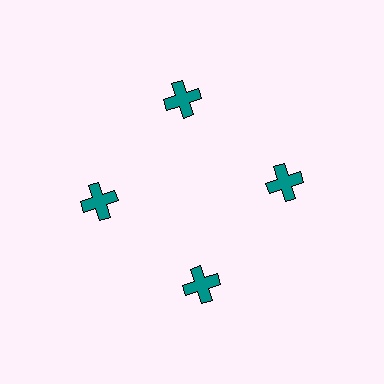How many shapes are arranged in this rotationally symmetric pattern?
There are 4 shapes, arranged in 4 groups of 1.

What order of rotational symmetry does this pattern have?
This pattern has 4-fold rotational symmetry.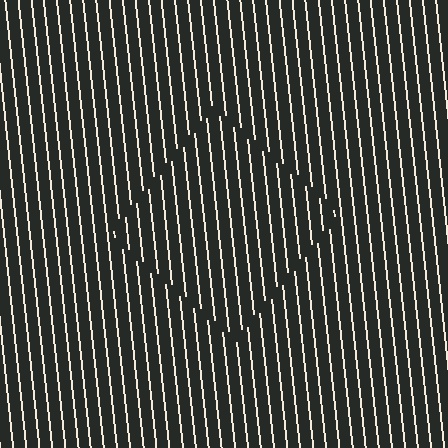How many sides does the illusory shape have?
4 sides — the line-ends trace a square.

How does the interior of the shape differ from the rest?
The interior of the shape contains the same grating, shifted by half a period — the contour is defined by the phase discontinuity where line-ends from the inner and outer gratings abut.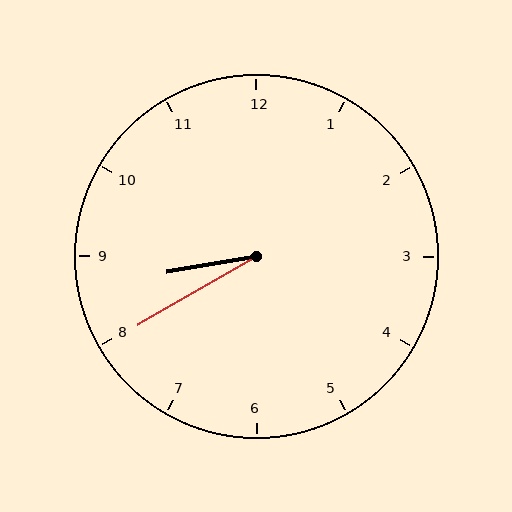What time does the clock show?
8:40.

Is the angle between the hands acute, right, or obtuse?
It is acute.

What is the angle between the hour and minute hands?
Approximately 20 degrees.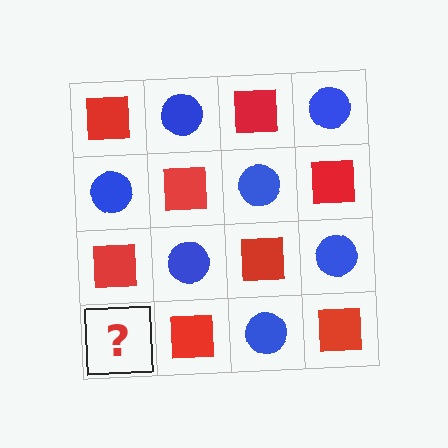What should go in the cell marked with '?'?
The missing cell should contain a blue circle.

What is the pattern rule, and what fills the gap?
The rule is that it alternates red square and blue circle in a checkerboard pattern. The gap should be filled with a blue circle.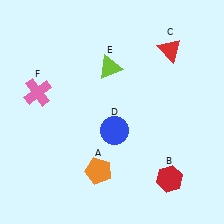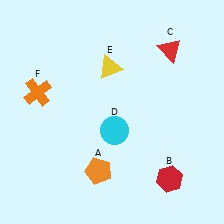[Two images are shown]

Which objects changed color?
D changed from blue to cyan. E changed from lime to yellow. F changed from pink to orange.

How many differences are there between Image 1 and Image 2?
There are 3 differences between the two images.